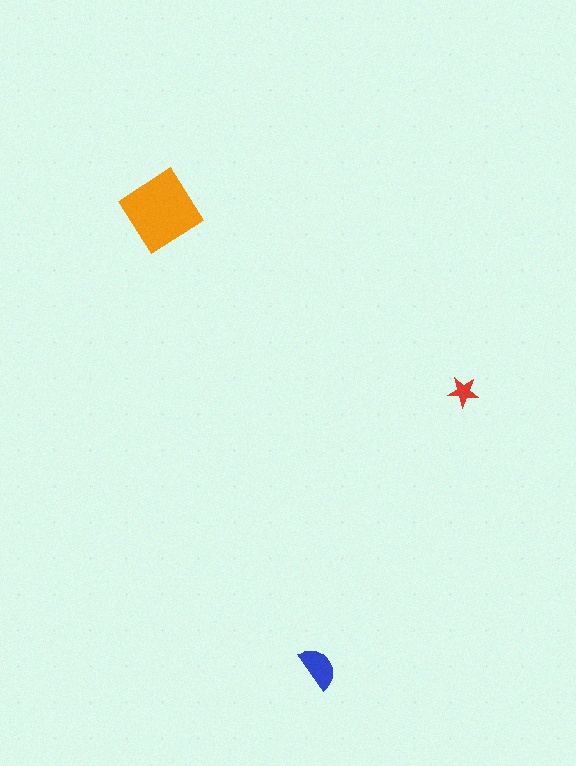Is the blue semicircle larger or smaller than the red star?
Larger.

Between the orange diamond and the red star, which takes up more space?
The orange diamond.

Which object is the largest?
The orange diamond.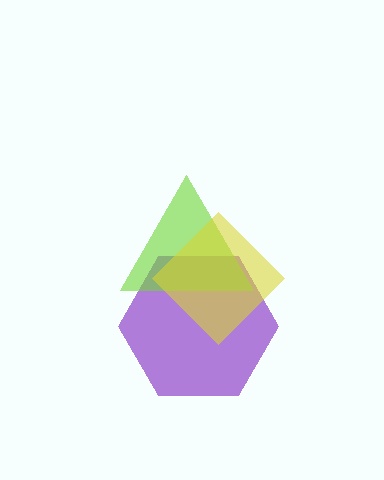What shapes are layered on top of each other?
The layered shapes are: a purple hexagon, a lime triangle, a yellow diamond.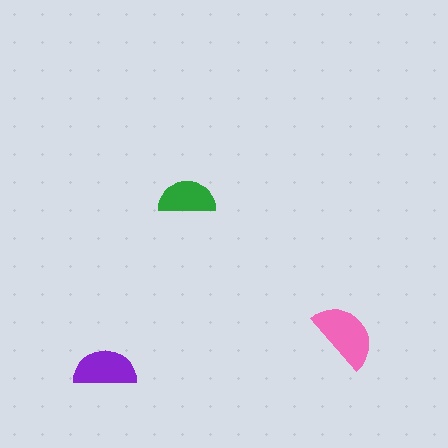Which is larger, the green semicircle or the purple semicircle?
The purple one.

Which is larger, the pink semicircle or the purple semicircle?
The pink one.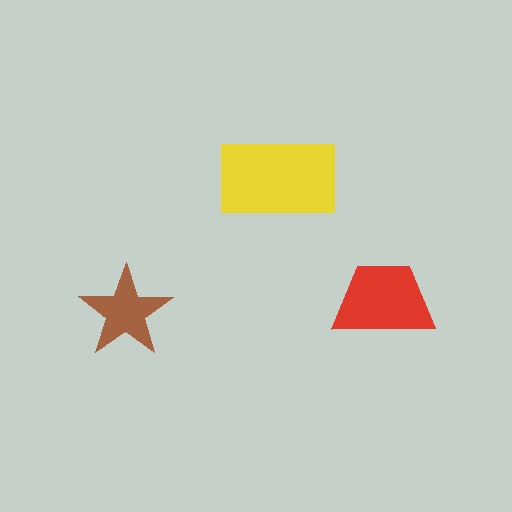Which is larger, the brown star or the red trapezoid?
The red trapezoid.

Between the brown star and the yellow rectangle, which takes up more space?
The yellow rectangle.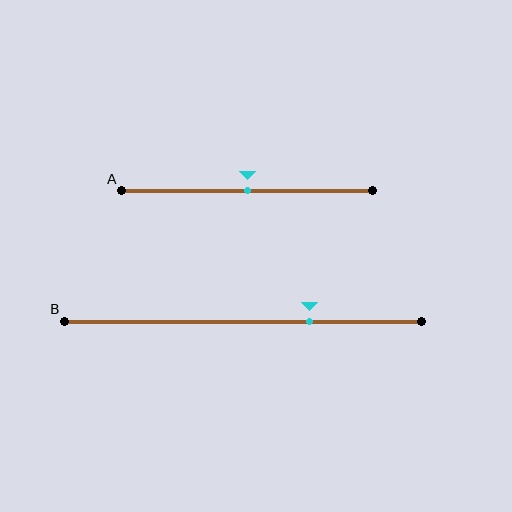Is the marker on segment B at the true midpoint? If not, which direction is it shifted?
No, the marker on segment B is shifted to the right by about 19% of the segment length.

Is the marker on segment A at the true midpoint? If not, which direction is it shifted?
Yes, the marker on segment A is at the true midpoint.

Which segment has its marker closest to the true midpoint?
Segment A has its marker closest to the true midpoint.